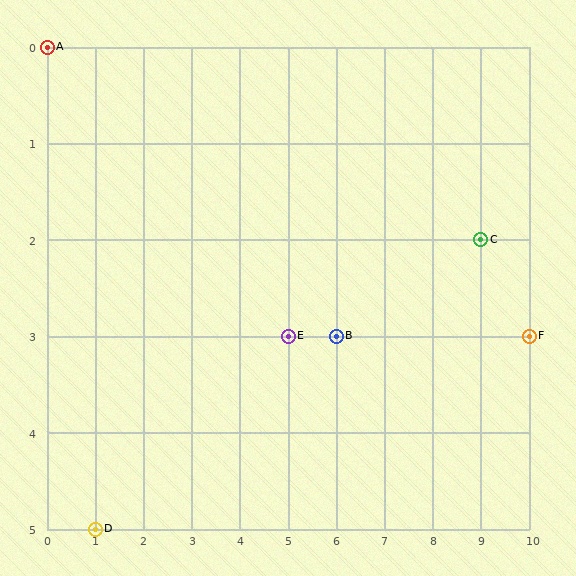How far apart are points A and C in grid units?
Points A and C are 9 columns and 2 rows apart (about 9.2 grid units diagonally).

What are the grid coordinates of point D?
Point D is at grid coordinates (1, 5).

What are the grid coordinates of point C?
Point C is at grid coordinates (9, 2).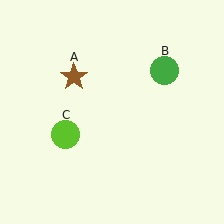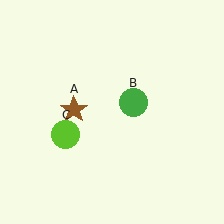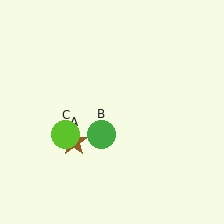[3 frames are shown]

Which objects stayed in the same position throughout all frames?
Lime circle (object C) remained stationary.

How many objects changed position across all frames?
2 objects changed position: brown star (object A), green circle (object B).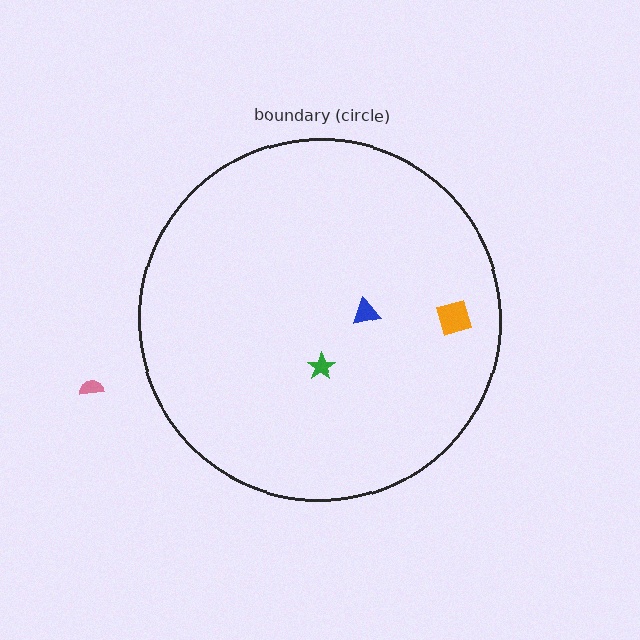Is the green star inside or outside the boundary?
Inside.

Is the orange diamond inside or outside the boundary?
Inside.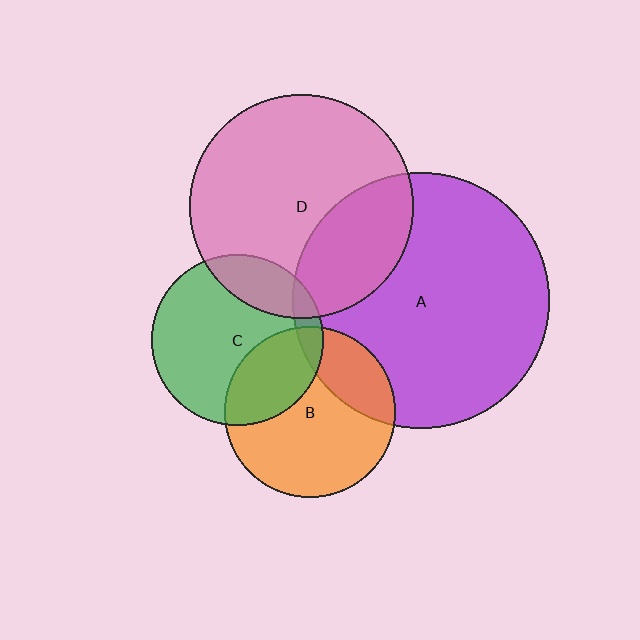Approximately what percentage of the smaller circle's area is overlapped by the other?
Approximately 30%.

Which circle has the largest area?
Circle A (purple).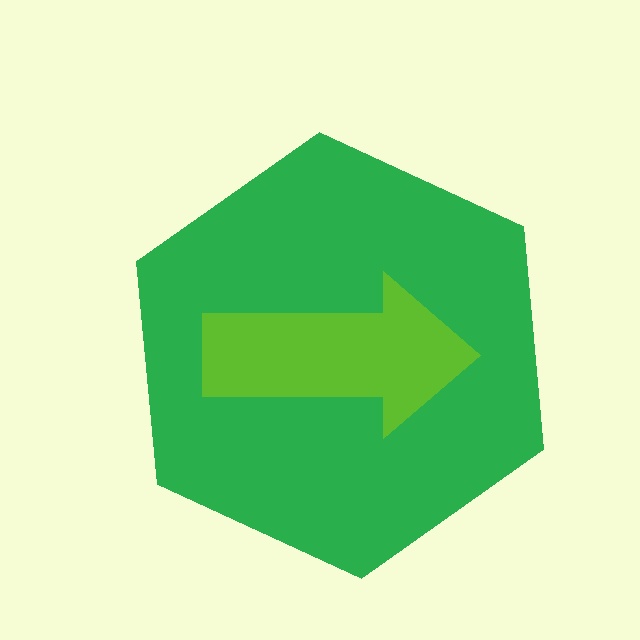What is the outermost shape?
The green hexagon.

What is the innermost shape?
The lime arrow.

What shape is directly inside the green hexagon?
The lime arrow.